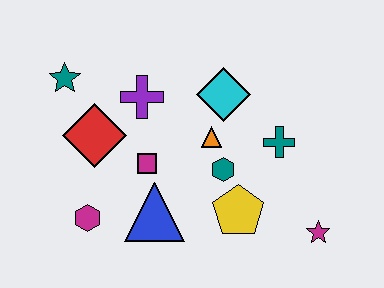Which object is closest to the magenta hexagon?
The blue triangle is closest to the magenta hexagon.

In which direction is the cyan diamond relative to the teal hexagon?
The cyan diamond is above the teal hexagon.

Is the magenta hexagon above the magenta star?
Yes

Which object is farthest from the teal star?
The magenta star is farthest from the teal star.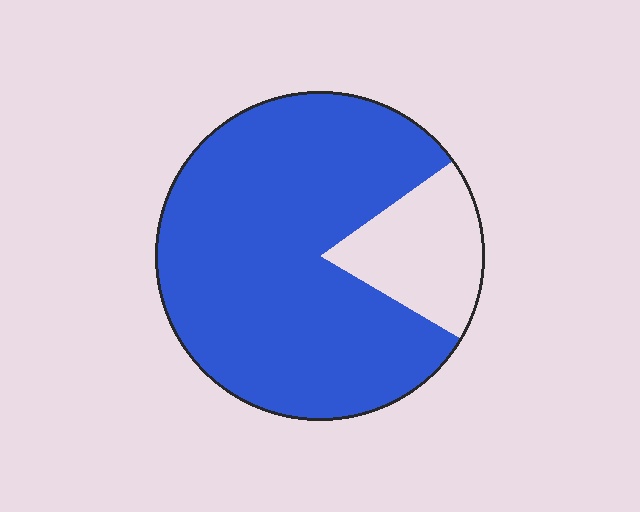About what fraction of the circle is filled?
About five sixths (5/6).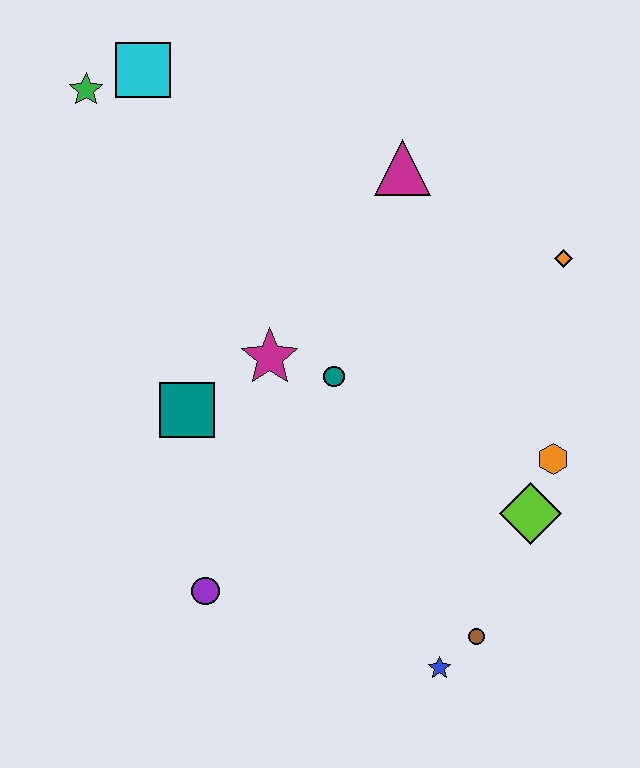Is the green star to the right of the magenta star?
No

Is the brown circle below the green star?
Yes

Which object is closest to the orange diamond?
The magenta triangle is closest to the orange diamond.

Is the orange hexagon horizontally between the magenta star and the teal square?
No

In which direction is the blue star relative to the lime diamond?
The blue star is below the lime diamond.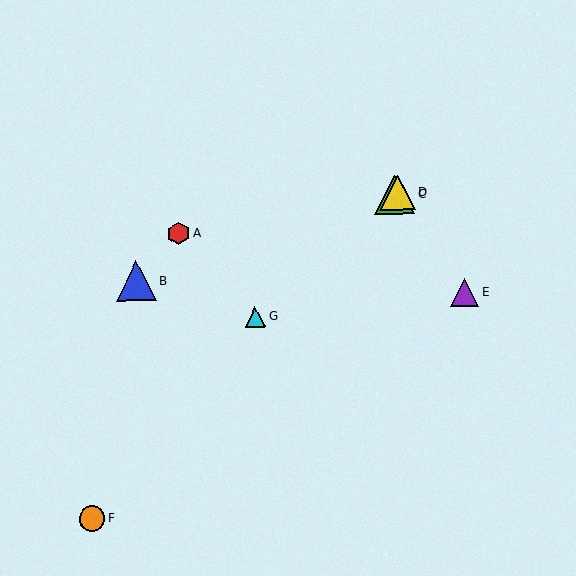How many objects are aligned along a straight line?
3 objects (C, D, G) are aligned along a straight line.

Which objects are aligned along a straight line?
Objects C, D, G are aligned along a straight line.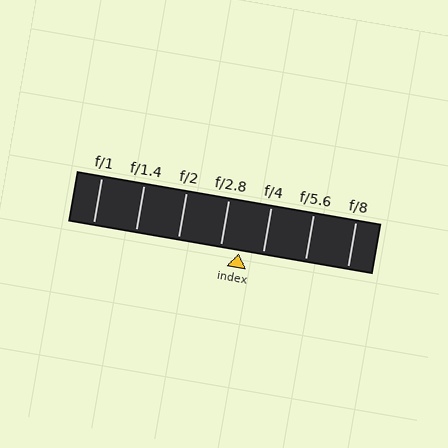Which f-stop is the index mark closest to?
The index mark is closest to f/2.8.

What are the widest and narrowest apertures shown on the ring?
The widest aperture shown is f/1 and the narrowest is f/8.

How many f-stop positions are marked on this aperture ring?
There are 7 f-stop positions marked.